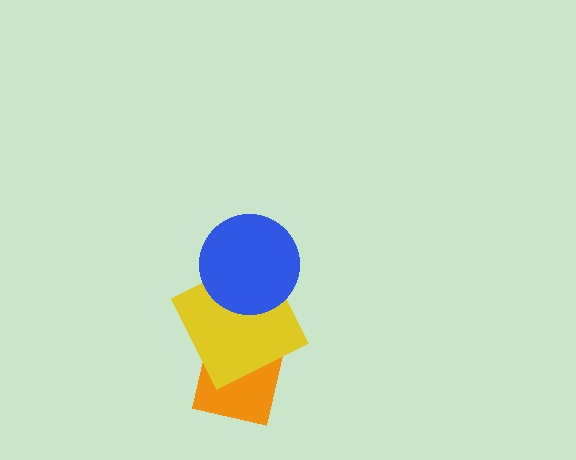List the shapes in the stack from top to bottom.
From top to bottom: the blue circle, the yellow square, the orange square.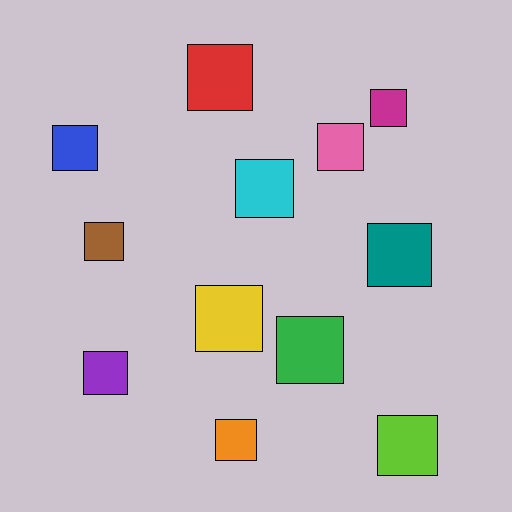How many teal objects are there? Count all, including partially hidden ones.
There is 1 teal object.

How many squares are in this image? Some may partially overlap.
There are 12 squares.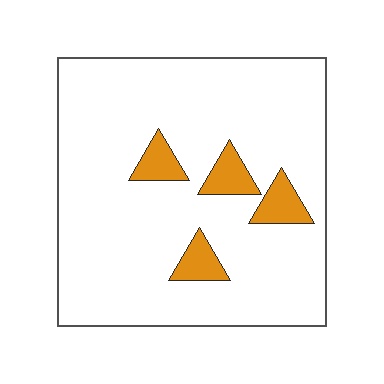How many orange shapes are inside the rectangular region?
4.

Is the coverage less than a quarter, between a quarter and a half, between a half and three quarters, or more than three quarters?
Less than a quarter.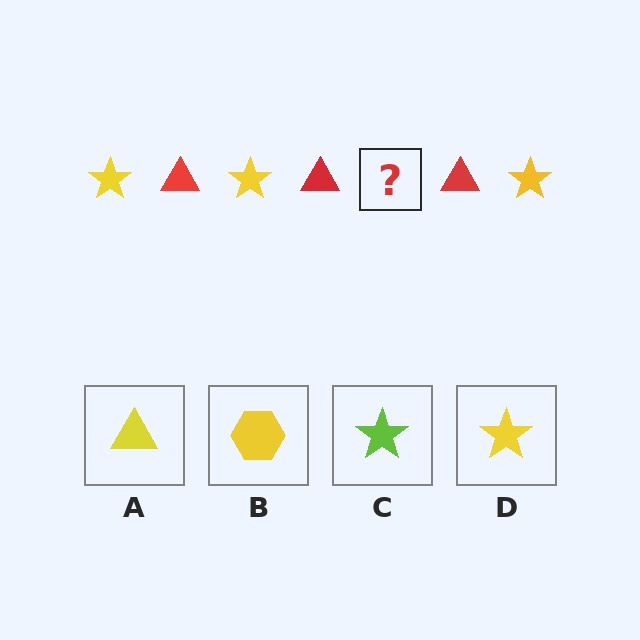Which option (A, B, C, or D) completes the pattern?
D.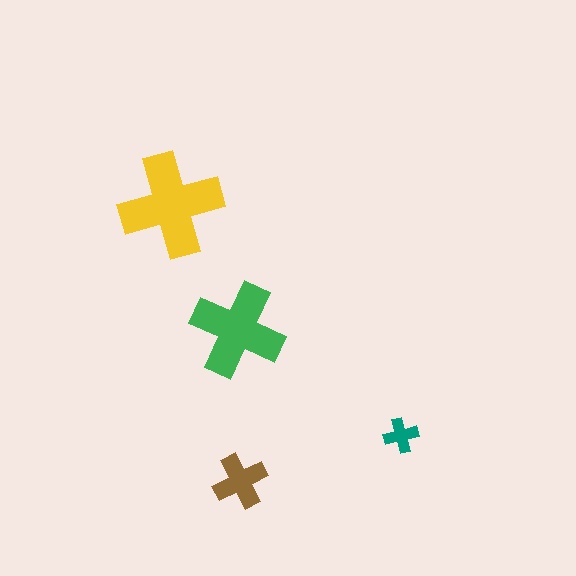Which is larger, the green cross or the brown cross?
The green one.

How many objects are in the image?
There are 4 objects in the image.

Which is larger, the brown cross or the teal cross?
The brown one.